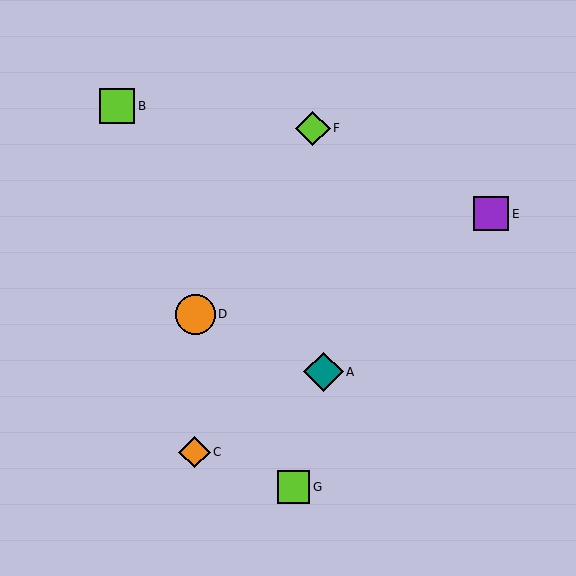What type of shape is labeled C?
Shape C is an orange diamond.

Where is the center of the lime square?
The center of the lime square is at (117, 106).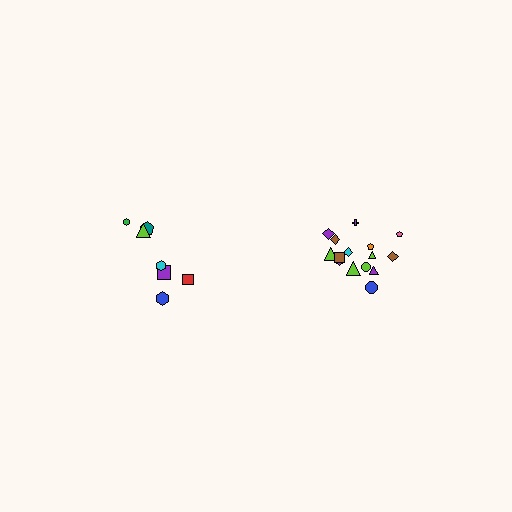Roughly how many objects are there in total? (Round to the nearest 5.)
Roughly 20 objects in total.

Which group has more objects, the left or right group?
The right group.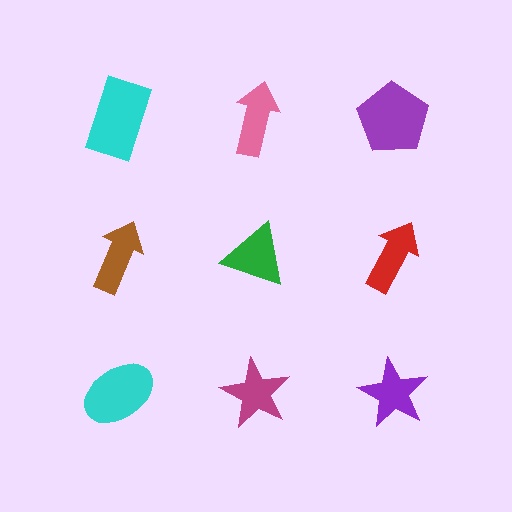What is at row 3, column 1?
A cyan ellipse.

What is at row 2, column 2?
A green triangle.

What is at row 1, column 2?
A pink arrow.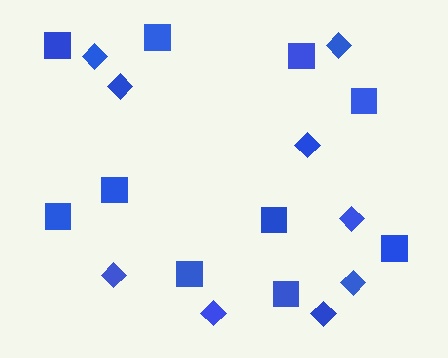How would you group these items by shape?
There are 2 groups: one group of diamonds (9) and one group of squares (10).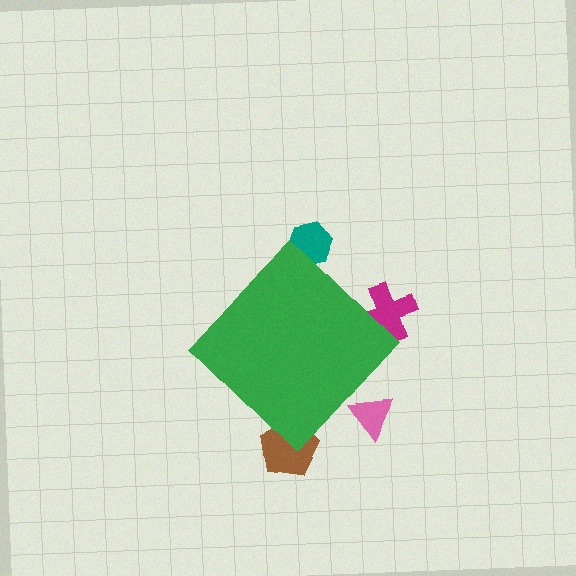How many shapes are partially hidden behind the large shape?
4 shapes are partially hidden.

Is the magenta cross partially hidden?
Yes, the magenta cross is partially hidden behind the green diamond.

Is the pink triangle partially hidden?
Yes, the pink triangle is partially hidden behind the green diamond.